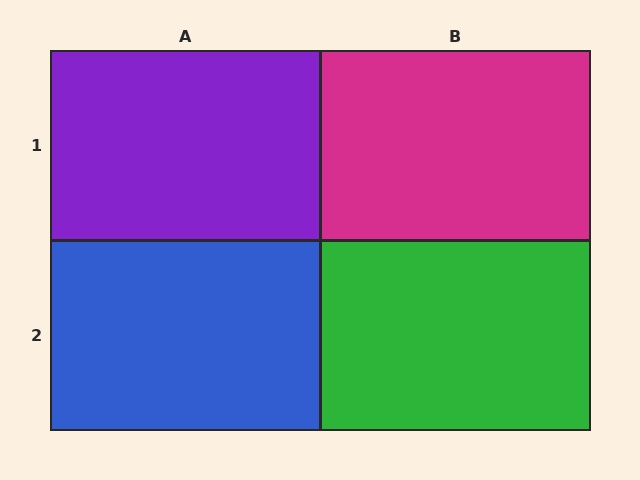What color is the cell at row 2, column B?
Green.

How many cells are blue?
1 cell is blue.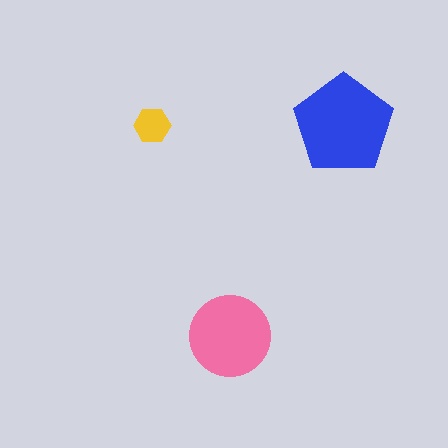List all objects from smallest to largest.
The yellow hexagon, the pink circle, the blue pentagon.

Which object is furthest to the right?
The blue pentagon is rightmost.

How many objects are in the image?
There are 3 objects in the image.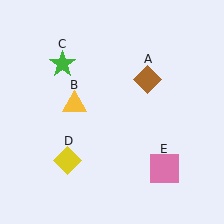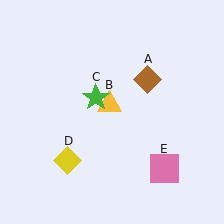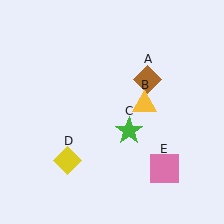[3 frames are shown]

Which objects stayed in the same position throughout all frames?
Brown diamond (object A) and yellow diamond (object D) and pink square (object E) remained stationary.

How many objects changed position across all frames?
2 objects changed position: yellow triangle (object B), green star (object C).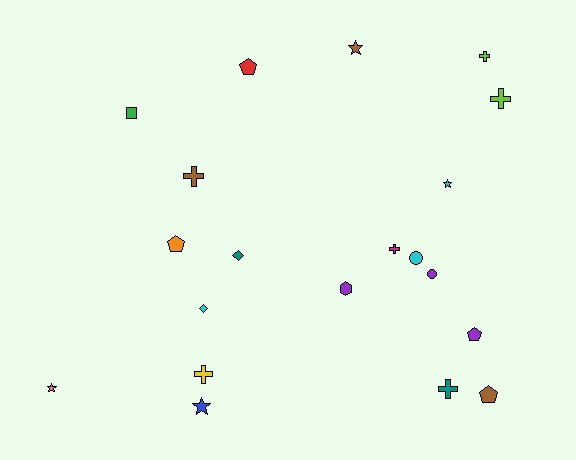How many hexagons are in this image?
There is 1 hexagon.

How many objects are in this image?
There are 20 objects.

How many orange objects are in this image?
There is 1 orange object.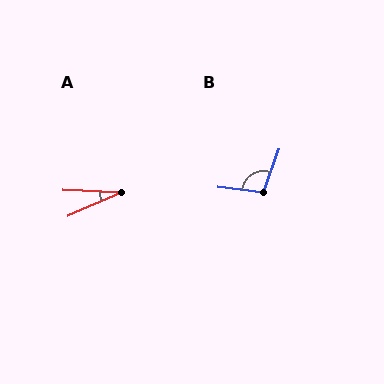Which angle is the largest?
B, at approximately 102 degrees.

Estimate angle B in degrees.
Approximately 102 degrees.